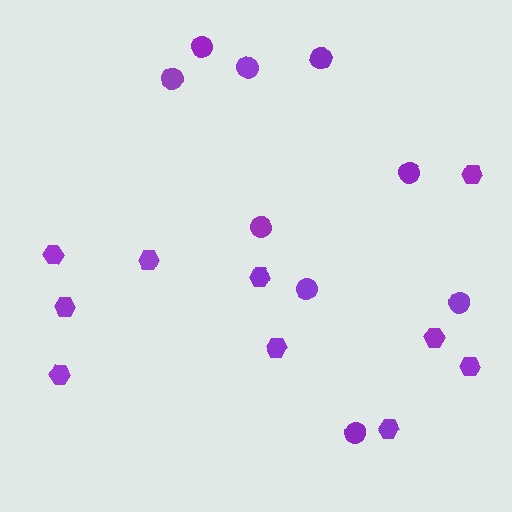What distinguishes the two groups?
There are 2 groups: one group of circles (9) and one group of hexagons (10).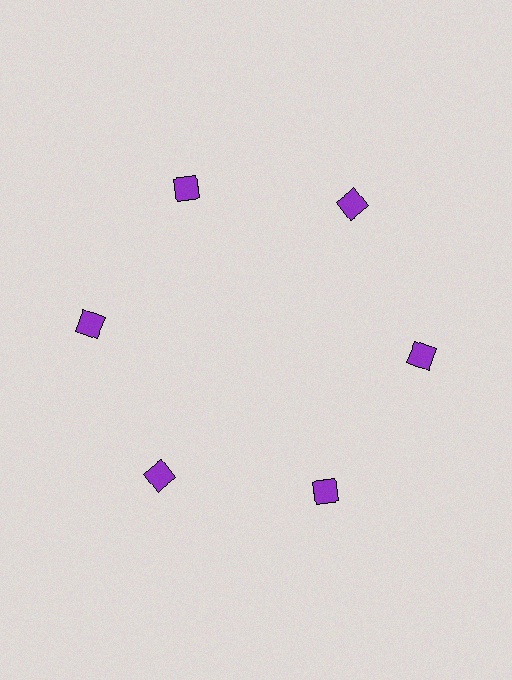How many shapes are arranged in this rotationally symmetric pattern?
There are 6 shapes, arranged in 6 groups of 1.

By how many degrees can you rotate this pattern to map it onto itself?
The pattern maps onto itself every 60 degrees of rotation.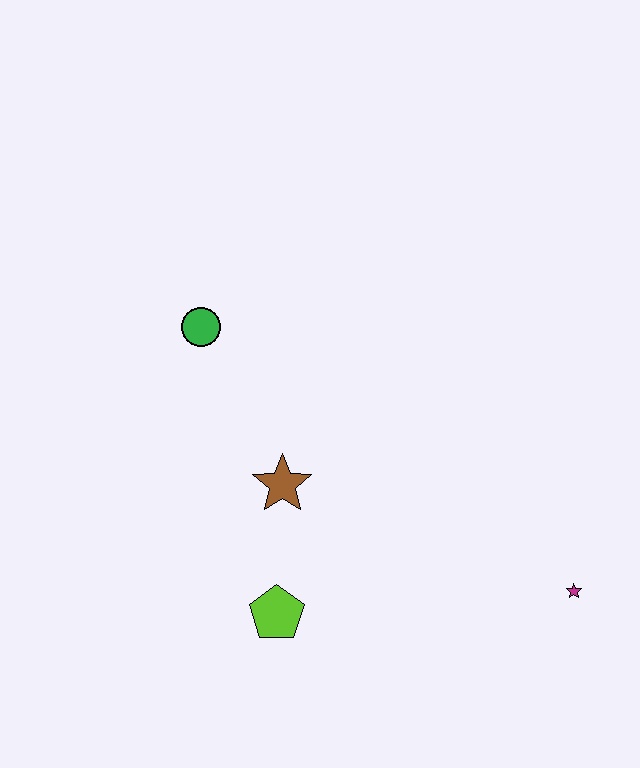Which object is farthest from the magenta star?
The green circle is farthest from the magenta star.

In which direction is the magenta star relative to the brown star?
The magenta star is to the right of the brown star.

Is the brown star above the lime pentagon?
Yes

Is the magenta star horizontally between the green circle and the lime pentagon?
No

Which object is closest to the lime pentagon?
The brown star is closest to the lime pentagon.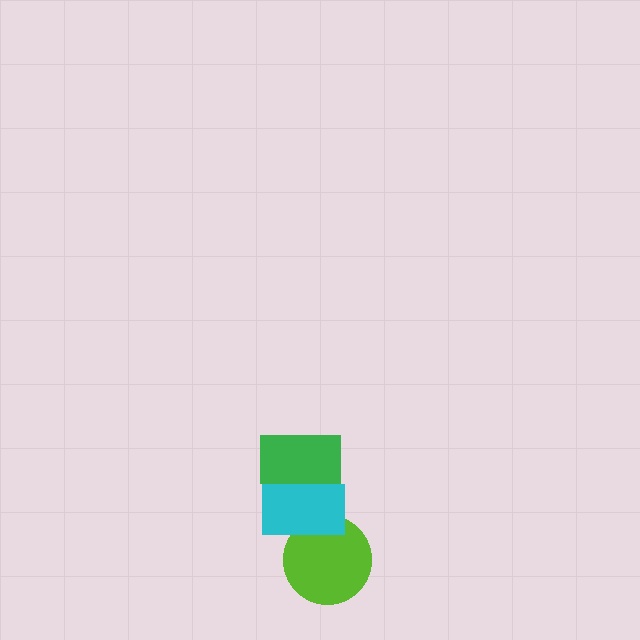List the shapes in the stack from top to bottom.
From top to bottom: the green rectangle, the cyan rectangle, the lime circle.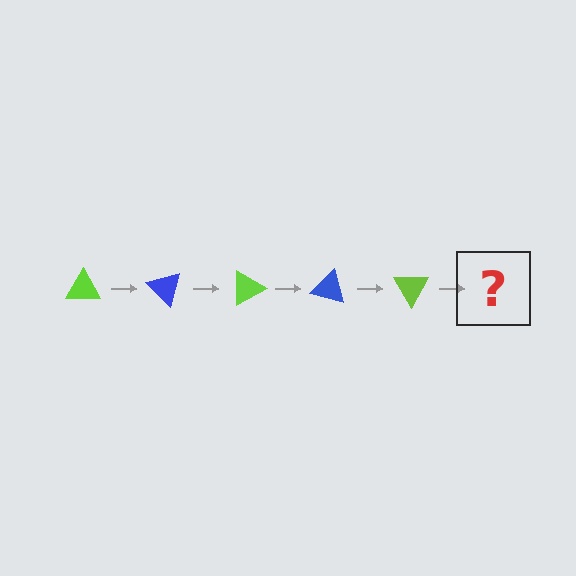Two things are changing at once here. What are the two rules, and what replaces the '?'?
The two rules are that it rotates 45 degrees each step and the color cycles through lime and blue. The '?' should be a blue triangle, rotated 225 degrees from the start.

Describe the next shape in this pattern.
It should be a blue triangle, rotated 225 degrees from the start.